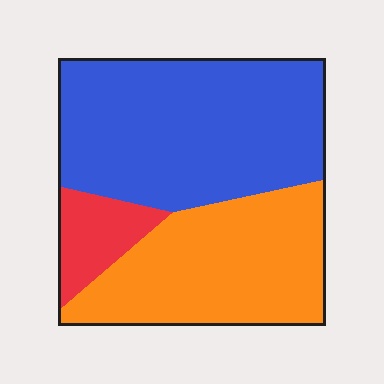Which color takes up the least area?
Red, at roughly 10%.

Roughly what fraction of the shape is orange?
Orange takes up about three eighths (3/8) of the shape.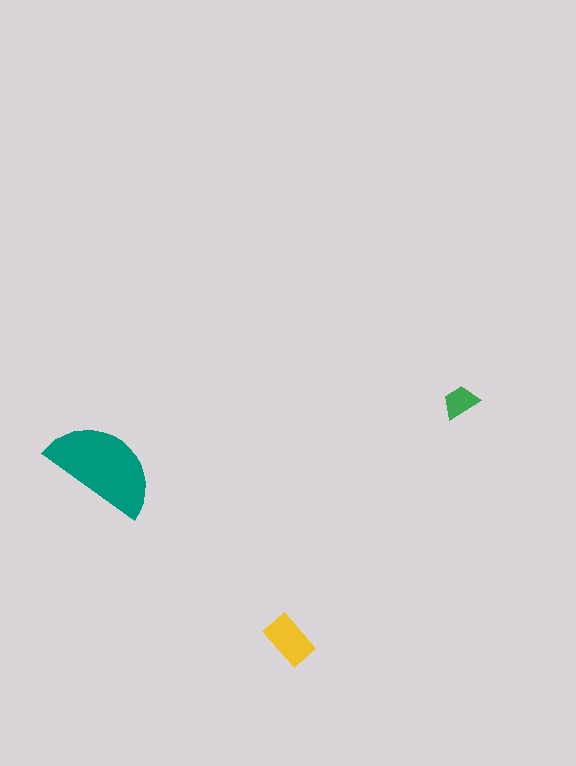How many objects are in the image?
There are 3 objects in the image.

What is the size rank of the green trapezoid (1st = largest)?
3rd.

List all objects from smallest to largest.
The green trapezoid, the yellow rectangle, the teal semicircle.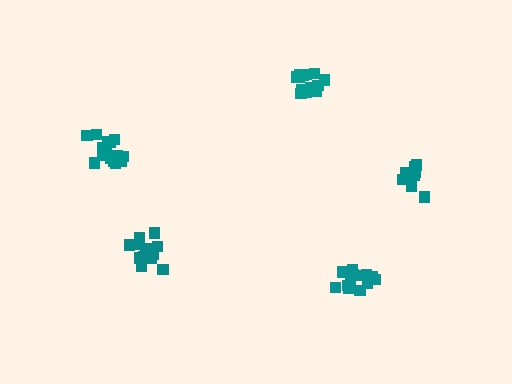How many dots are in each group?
Group 1: 16 dots, Group 2: 12 dots, Group 3: 13 dots, Group 4: 15 dots, Group 5: 16 dots (72 total).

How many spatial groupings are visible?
There are 5 spatial groupings.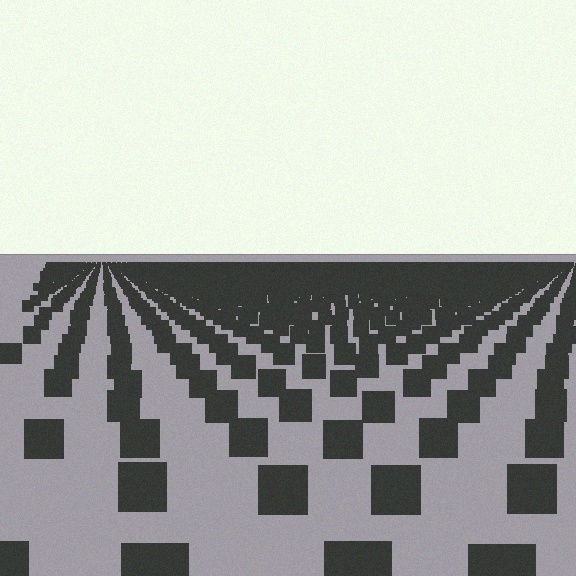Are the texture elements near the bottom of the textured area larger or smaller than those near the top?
Larger. Near the bottom, elements are closer to the viewer and appear at a bigger on-screen size.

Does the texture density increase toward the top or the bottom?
Density increases toward the top.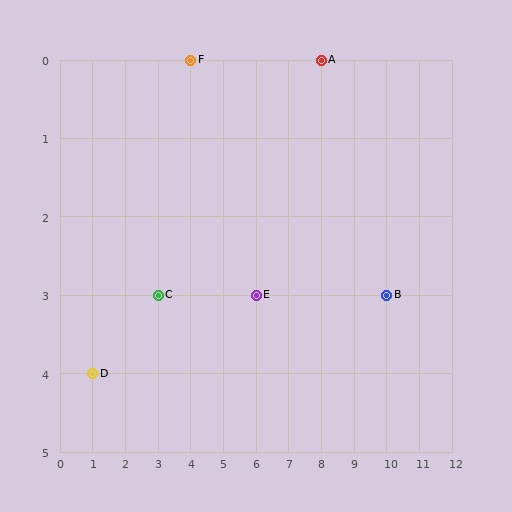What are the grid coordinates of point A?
Point A is at grid coordinates (8, 0).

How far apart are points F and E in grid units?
Points F and E are 2 columns and 3 rows apart (about 3.6 grid units diagonally).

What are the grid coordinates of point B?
Point B is at grid coordinates (10, 3).